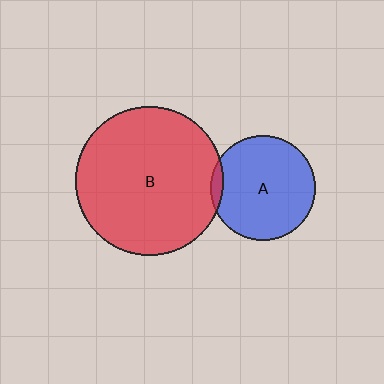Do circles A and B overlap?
Yes.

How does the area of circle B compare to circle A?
Approximately 2.0 times.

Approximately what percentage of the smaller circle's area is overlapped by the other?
Approximately 5%.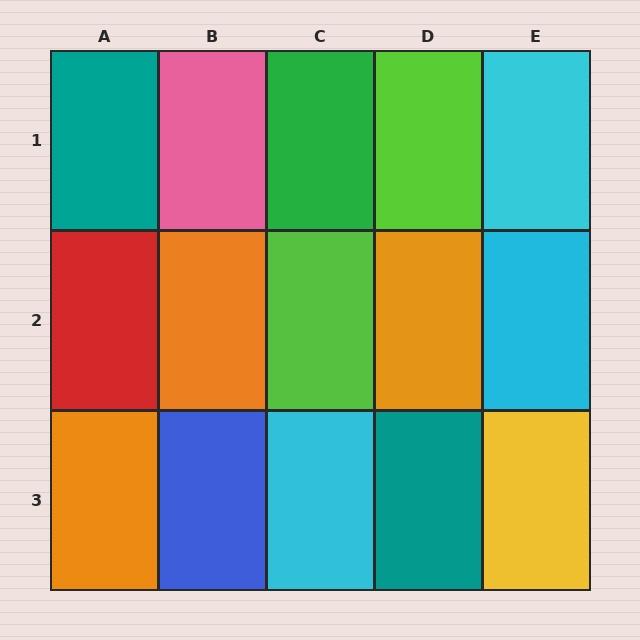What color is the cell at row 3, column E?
Yellow.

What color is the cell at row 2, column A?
Red.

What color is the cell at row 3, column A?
Orange.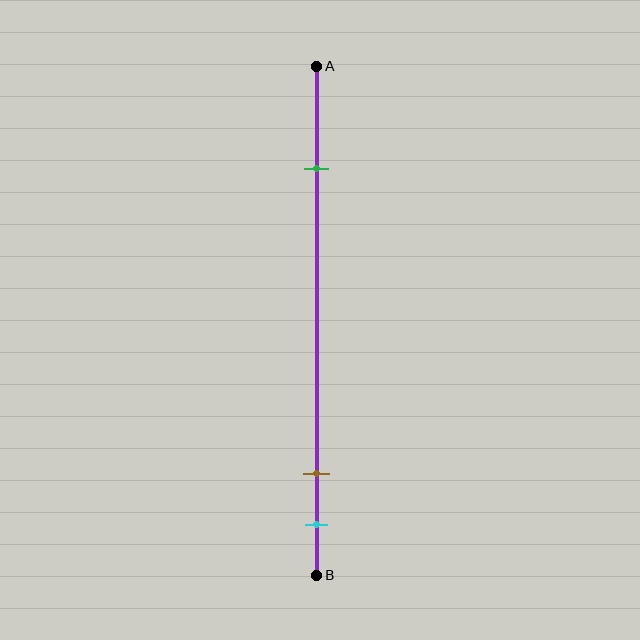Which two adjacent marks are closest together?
The brown and cyan marks are the closest adjacent pair.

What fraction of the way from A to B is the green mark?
The green mark is approximately 20% (0.2) of the way from A to B.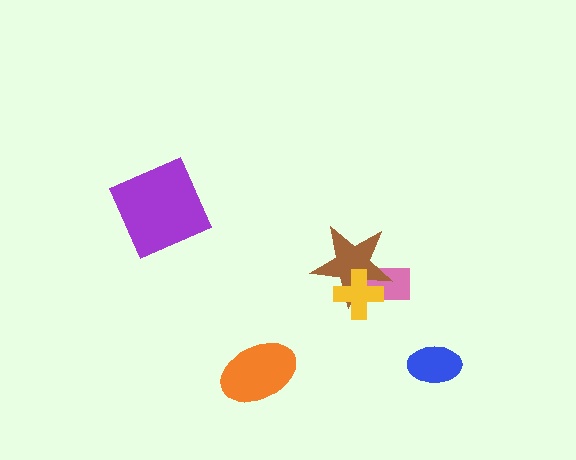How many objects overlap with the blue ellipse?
0 objects overlap with the blue ellipse.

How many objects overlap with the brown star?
2 objects overlap with the brown star.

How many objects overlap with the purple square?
0 objects overlap with the purple square.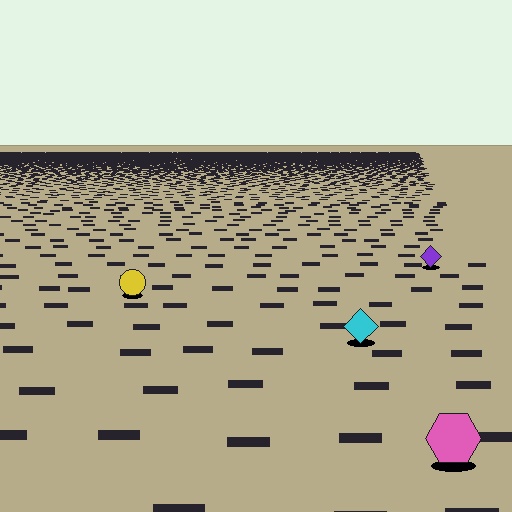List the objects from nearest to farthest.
From nearest to farthest: the pink hexagon, the cyan diamond, the yellow circle, the purple diamond.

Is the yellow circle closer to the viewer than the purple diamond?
Yes. The yellow circle is closer — you can tell from the texture gradient: the ground texture is coarser near it.